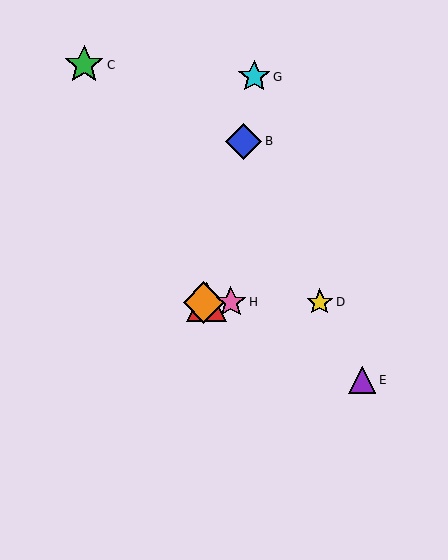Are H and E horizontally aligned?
No, H is at y≈302 and E is at y≈380.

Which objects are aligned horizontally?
Objects A, D, F, H are aligned horizontally.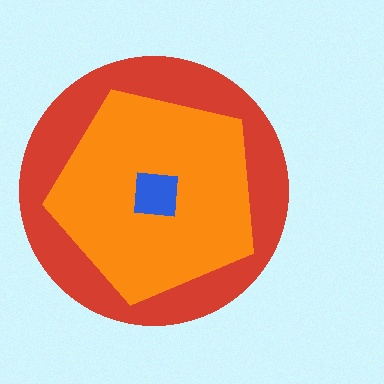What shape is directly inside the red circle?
The orange pentagon.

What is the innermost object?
The blue square.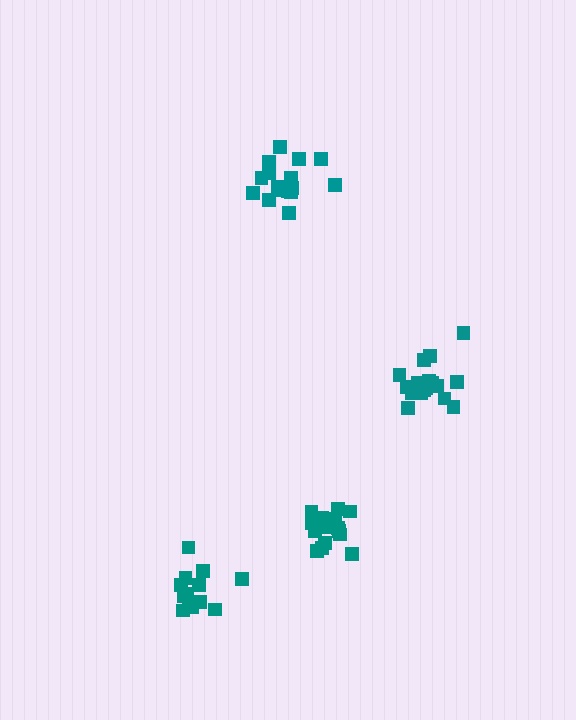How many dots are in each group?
Group 1: 14 dots, Group 2: 18 dots, Group 3: 17 dots, Group 4: 15 dots (64 total).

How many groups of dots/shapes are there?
There are 4 groups.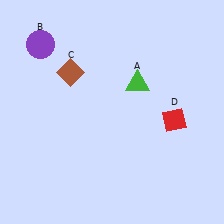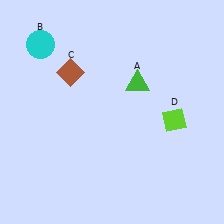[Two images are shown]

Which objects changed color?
B changed from purple to cyan. D changed from red to lime.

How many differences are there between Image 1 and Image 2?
There are 2 differences between the two images.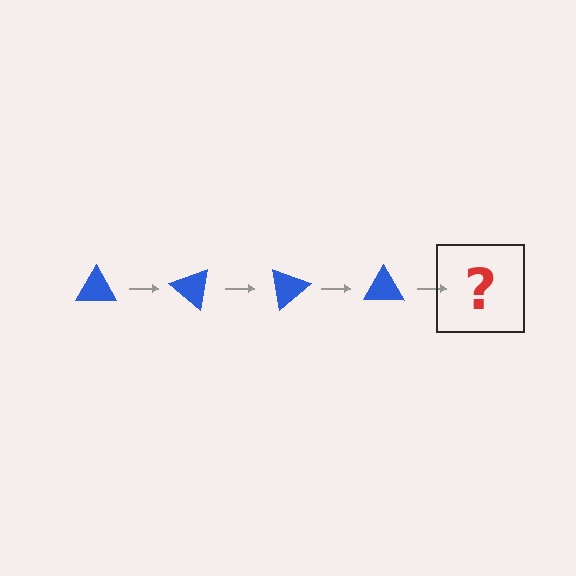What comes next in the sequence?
The next element should be a blue triangle rotated 160 degrees.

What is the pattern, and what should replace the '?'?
The pattern is that the triangle rotates 40 degrees each step. The '?' should be a blue triangle rotated 160 degrees.